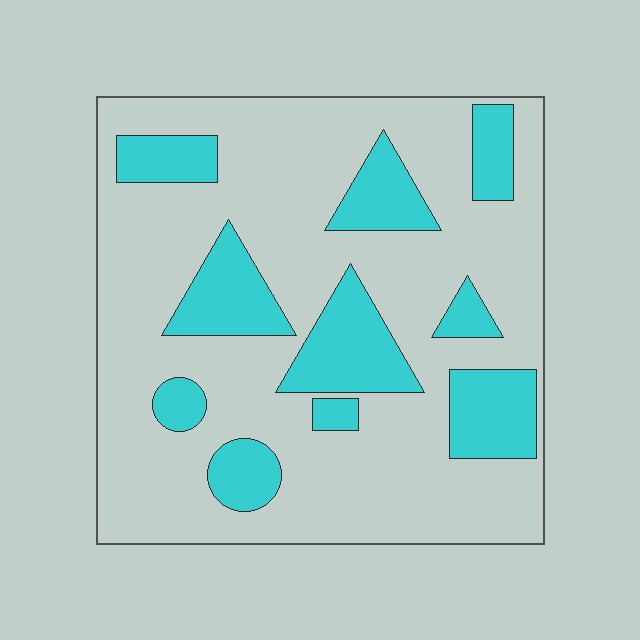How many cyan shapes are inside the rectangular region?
10.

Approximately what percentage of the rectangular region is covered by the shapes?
Approximately 25%.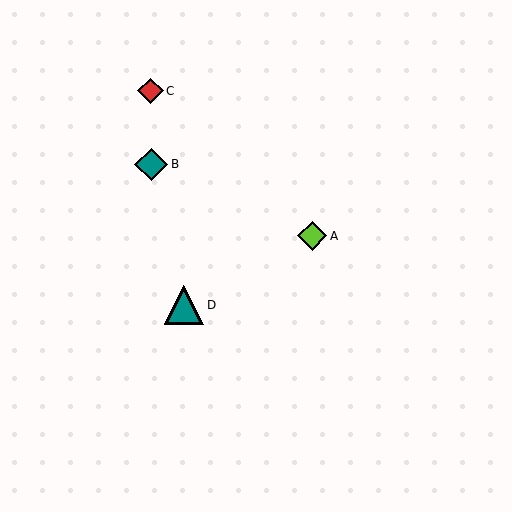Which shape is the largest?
The teal triangle (labeled D) is the largest.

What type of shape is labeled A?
Shape A is a lime diamond.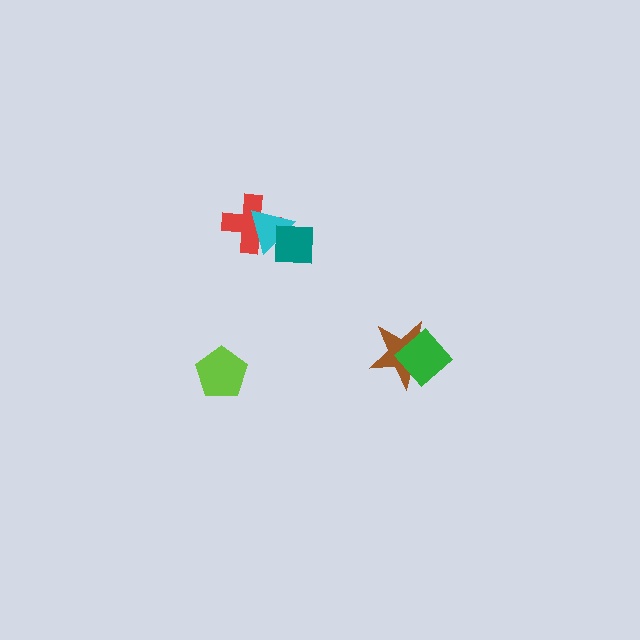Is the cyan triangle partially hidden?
Yes, it is partially covered by another shape.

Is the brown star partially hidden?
Yes, it is partially covered by another shape.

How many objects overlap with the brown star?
1 object overlaps with the brown star.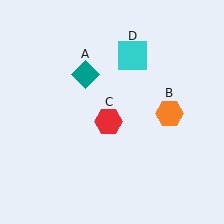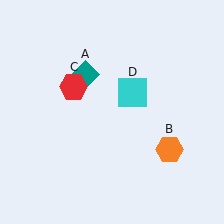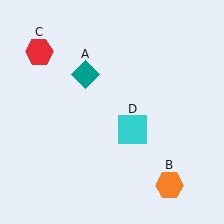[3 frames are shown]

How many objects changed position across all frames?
3 objects changed position: orange hexagon (object B), red hexagon (object C), cyan square (object D).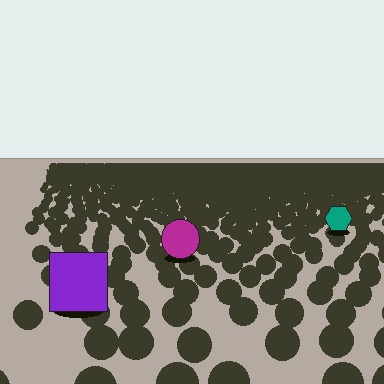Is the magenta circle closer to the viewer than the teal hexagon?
Yes. The magenta circle is closer — you can tell from the texture gradient: the ground texture is coarser near it.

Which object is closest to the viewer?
The purple square is closest. The texture marks near it are larger and more spread out.